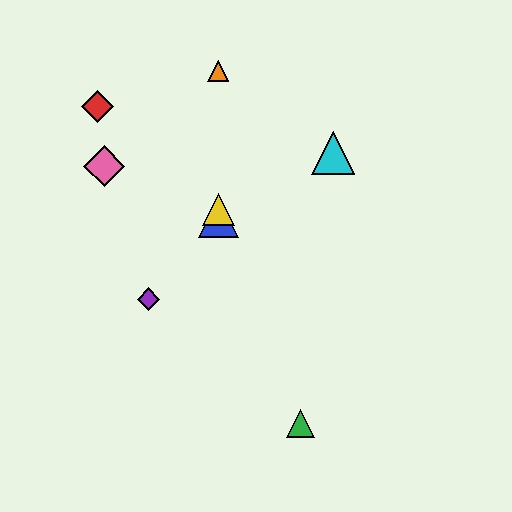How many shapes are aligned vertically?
3 shapes (the blue triangle, the yellow triangle, the orange triangle) are aligned vertically.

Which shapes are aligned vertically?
The blue triangle, the yellow triangle, the orange triangle are aligned vertically.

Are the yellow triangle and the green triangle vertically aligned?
No, the yellow triangle is at x≈218 and the green triangle is at x≈301.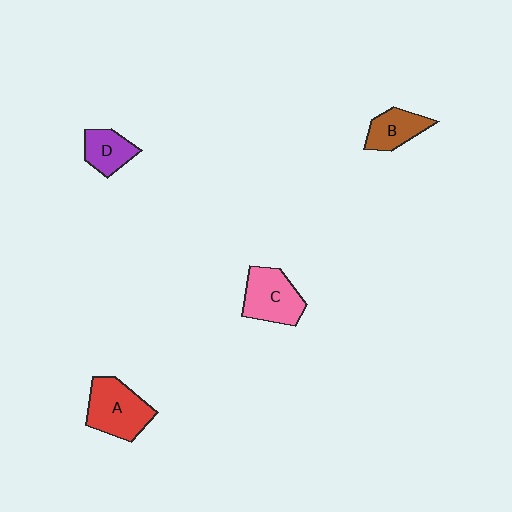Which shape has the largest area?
Shape A (red).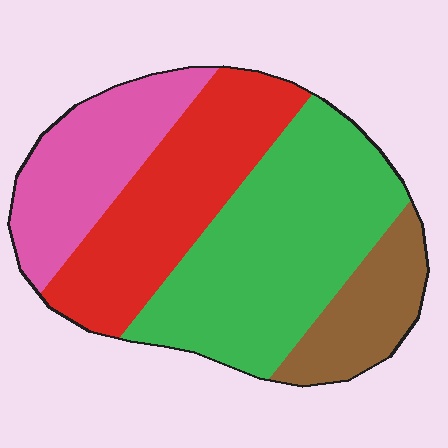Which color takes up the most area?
Green, at roughly 40%.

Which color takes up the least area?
Brown, at roughly 15%.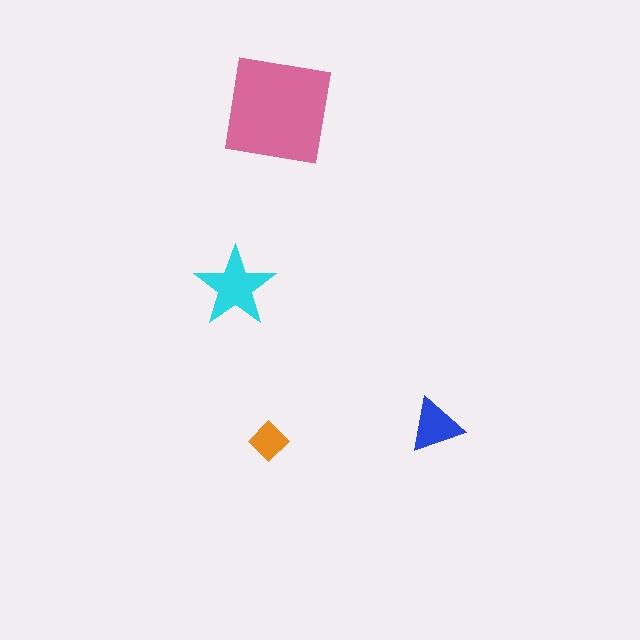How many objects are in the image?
There are 4 objects in the image.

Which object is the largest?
The pink square.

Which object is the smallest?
The orange diamond.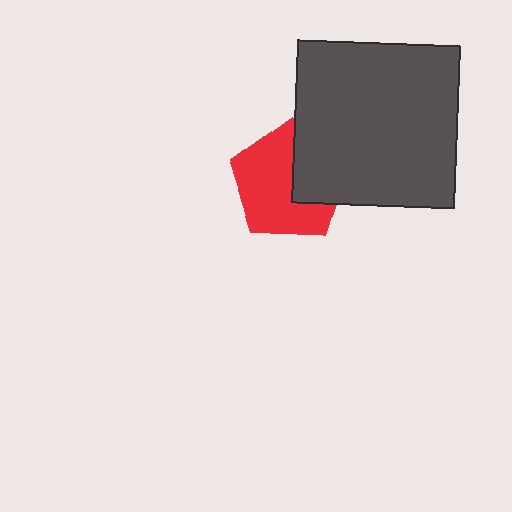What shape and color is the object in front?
The object in front is a dark gray square.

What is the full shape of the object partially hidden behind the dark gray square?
The partially hidden object is a red pentagon.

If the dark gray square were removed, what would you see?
You would see the complete red pentagon.